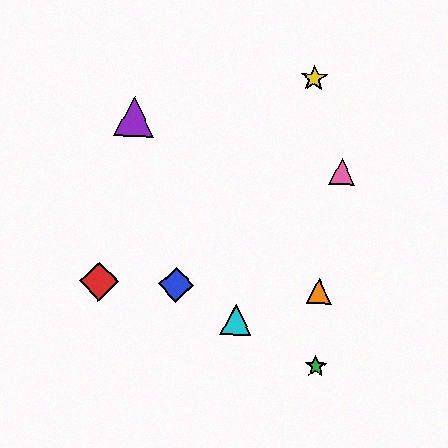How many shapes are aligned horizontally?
3 shapes (the red diamond, the blue diamond, the orange triangle) are aligned horizontally.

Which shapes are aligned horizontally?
The red diamond, the blue diamond, the orange triangle are aligned horizontally.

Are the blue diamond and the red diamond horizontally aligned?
Yes, both are at y≈285.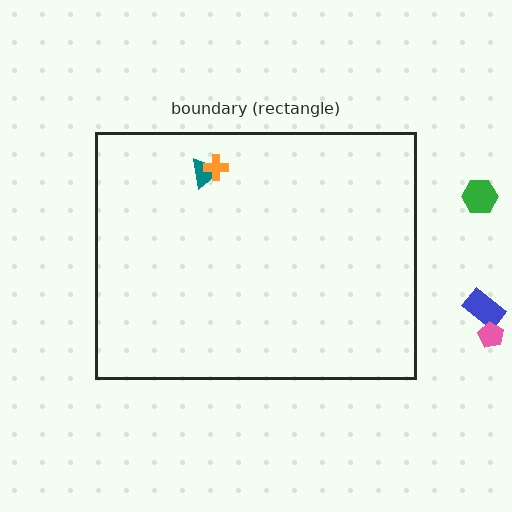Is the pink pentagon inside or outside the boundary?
Outside.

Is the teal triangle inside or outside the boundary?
Inside.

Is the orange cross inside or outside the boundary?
Inside.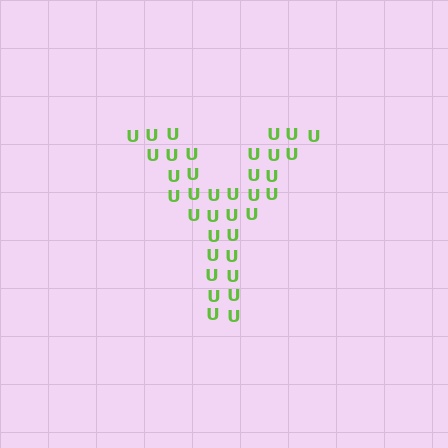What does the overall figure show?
The overall figure shows the letter Y.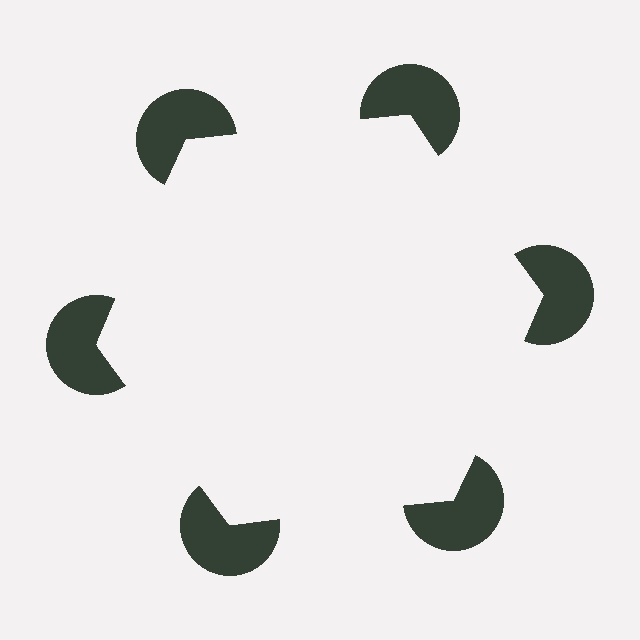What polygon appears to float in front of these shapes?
An illusory hexagon — its edges are inferred from the aligned wedge cuts in the pac-man discs, not physically drawn.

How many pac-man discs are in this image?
There are 6 — one at each vertex of the illusory hexagon.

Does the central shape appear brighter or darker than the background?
It typically appears slightly brighter than the background, even though no actual brightness change is drawn.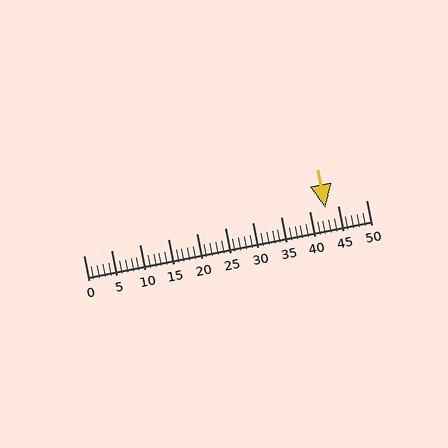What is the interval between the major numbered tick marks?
The major tick marks are spaced 5 units apart.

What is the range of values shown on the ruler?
The ruler shows values from 0 to 50.